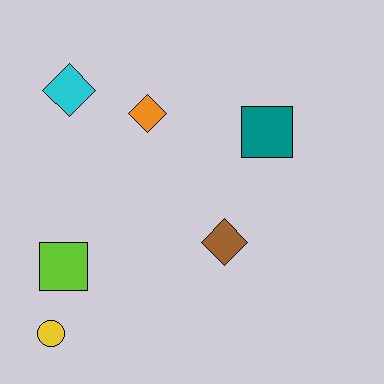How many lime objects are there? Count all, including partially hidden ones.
There is 1 lime object.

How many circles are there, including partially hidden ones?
There is 1 circle.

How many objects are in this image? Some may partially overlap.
There are 6 objects.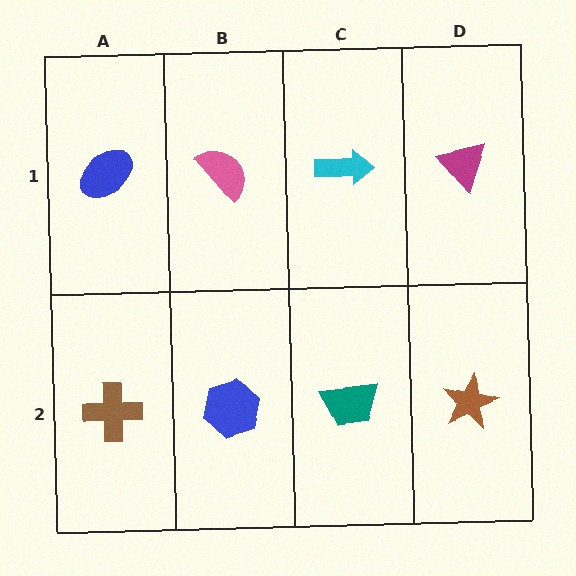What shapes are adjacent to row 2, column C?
A cyan arrow (row 1, column C), a blue hexagon (row 2, column B), a brown star (row 2, column D).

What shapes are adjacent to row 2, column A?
A blue ellipse (row 1, column A), a blue hexagon (row 2, column B).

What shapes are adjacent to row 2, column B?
A pink semicircle (row 1, column B), a brown cross (row 2, column A), a teal trapezoid (row 2, column C).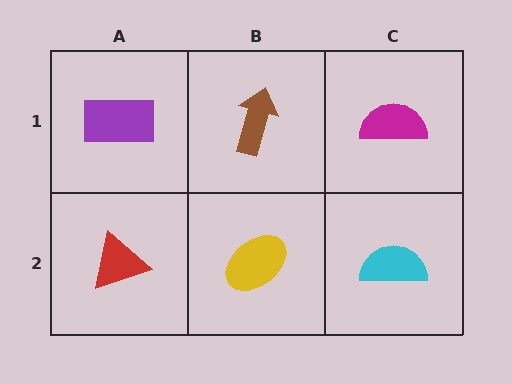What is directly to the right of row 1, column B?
A magenta semicircle.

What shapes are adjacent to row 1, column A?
A red triangle (row 2, column A), a brown arrow (row 1, column B).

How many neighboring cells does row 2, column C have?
2.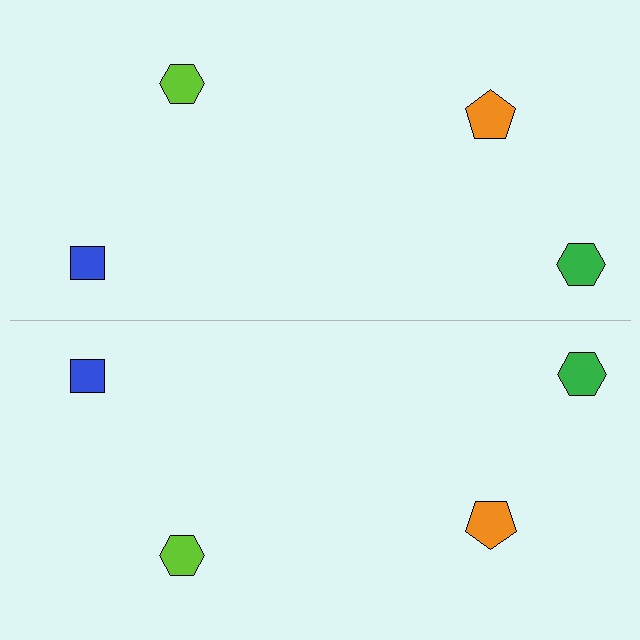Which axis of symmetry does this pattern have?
The pattern has a horizontal axis of symmetry running through the center of the image.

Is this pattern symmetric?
Yes, this pattern has bilateral (reflection) symmetry.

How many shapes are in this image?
There are 8 shapes in this image.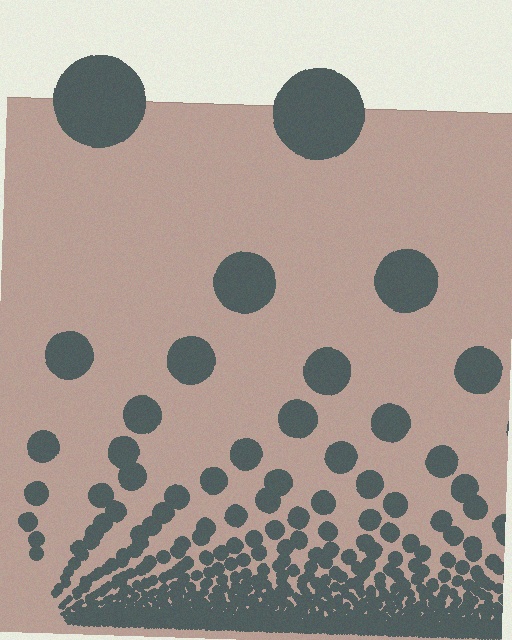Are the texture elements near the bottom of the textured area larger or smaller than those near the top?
Smaller. The gradient is inverted — elements near the bottom are smaller and denser.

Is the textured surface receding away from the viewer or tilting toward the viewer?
The surface appears to tilt toward the viewer. Texture elements get larger and sparser toward the top.